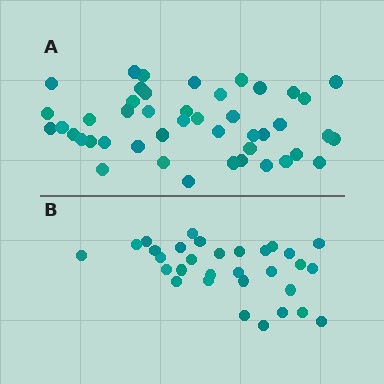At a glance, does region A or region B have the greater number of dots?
Region A (the top region) has more dots.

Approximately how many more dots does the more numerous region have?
Region A has approximately 15 more dots than region B.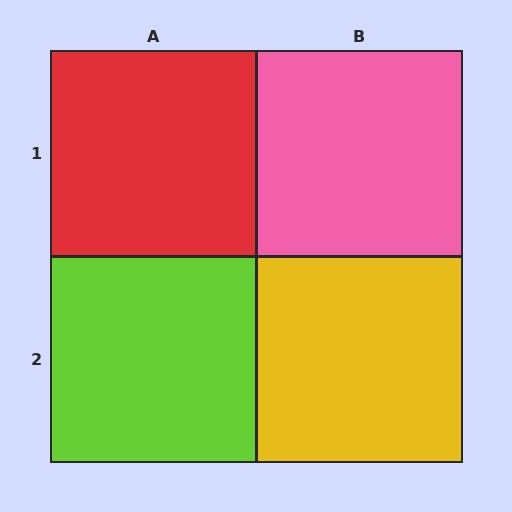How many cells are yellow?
1 cell is yellow.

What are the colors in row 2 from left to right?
Lime, yellow.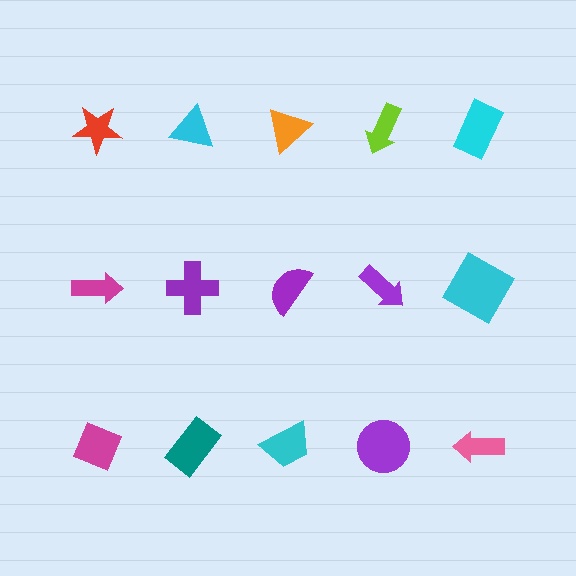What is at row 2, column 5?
A cyan square.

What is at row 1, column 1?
A red star.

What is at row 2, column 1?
A magenta arrow.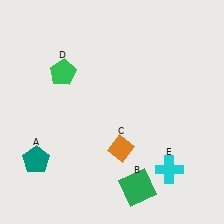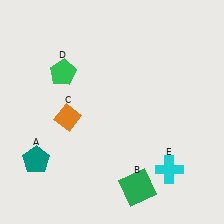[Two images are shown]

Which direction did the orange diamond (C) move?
The orange diamond (C) moved left.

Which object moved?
The orange diamond (C) moved left.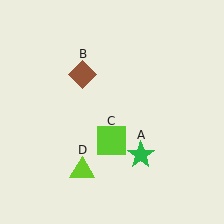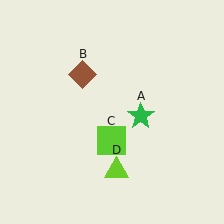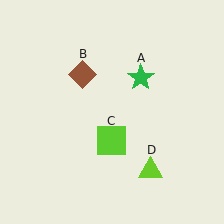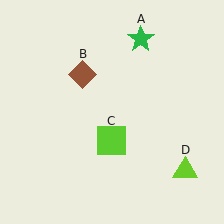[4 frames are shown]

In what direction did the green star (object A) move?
The green star (object A) moved up.